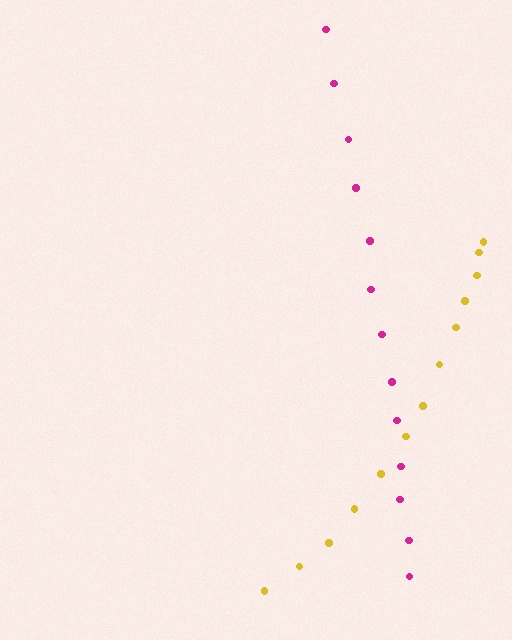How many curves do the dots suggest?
There are 2 distinct paths.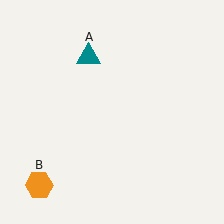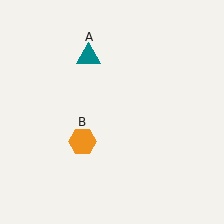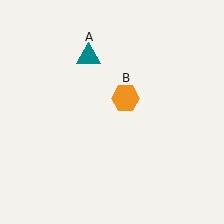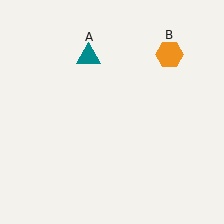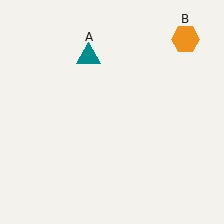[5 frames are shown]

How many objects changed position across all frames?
1 object changed position: orange hexagon (object B).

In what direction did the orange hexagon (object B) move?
The orange hexagon (object B) moved up and to the right.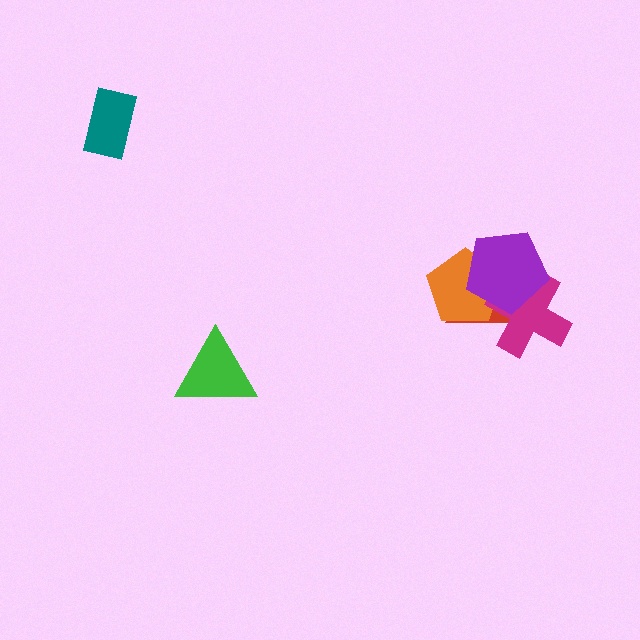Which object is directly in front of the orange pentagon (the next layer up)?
The magenta cross is directly in front of the orange pentagon.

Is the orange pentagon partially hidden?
Yes, it is partially covered by another shape.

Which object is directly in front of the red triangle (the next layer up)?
The orange pentagon is directly in front of the red triangle.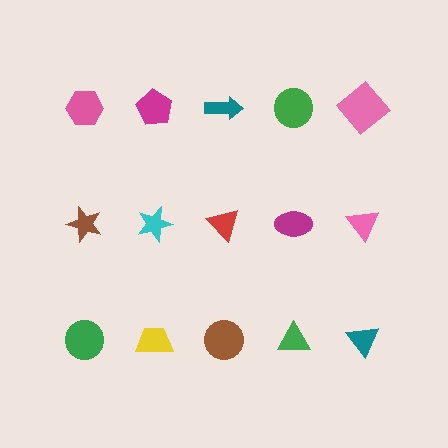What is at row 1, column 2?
A magenta pentagon.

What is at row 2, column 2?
A cyan star.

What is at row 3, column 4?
A green triangle.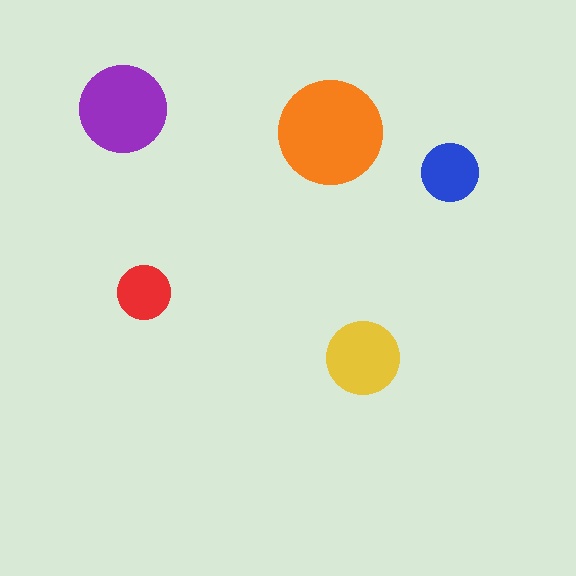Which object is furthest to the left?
The purple circle is leftmost.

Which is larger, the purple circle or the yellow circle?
The purple one.